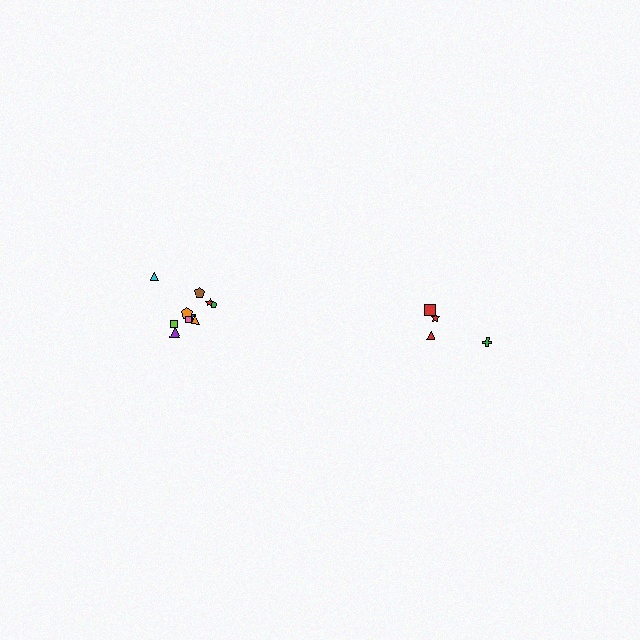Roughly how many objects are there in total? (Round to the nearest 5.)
Roughly 15 objects in total.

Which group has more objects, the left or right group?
The left group.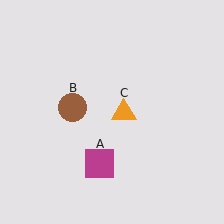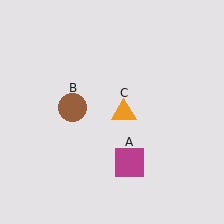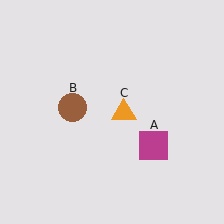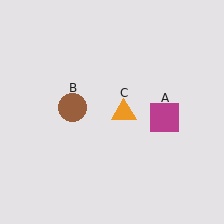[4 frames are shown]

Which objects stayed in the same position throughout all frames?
Brown circle (object B) and orange triangle (object C) remained stationary.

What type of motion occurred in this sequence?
The magenta square (object A) rotated counterclockwise around the center of the scene.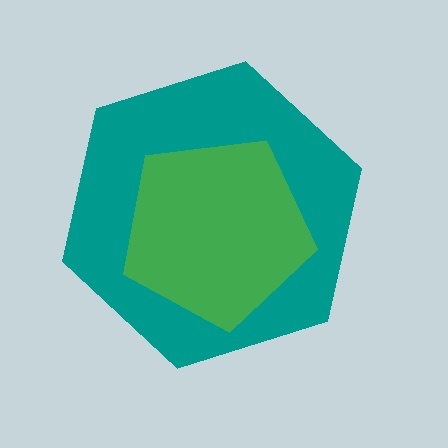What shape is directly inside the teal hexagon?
The green pentagon.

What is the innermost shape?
The green pentagon.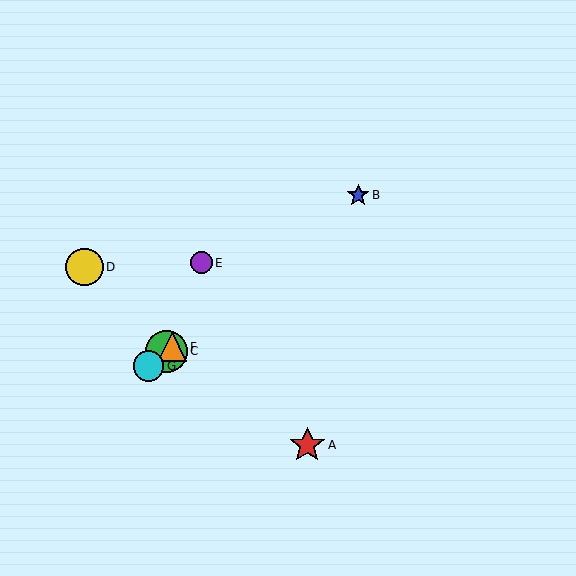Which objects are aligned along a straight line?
Objects B, C, F, G are aligned along a straight line.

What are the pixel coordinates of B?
Object B is at (358, 195).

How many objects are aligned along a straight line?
4 objects (B, C, F, G) are aligned along a straight line.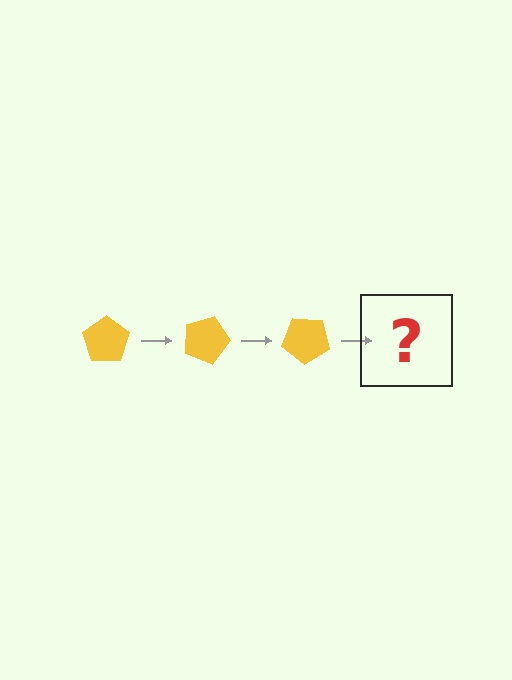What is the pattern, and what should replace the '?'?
The pattern is that the pentagon rotates 20 degrees each step. The '?' should be a yellow pentagon rotated 60 degrees.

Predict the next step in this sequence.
The next step is a yellow pentagon rotated 60 degrees.